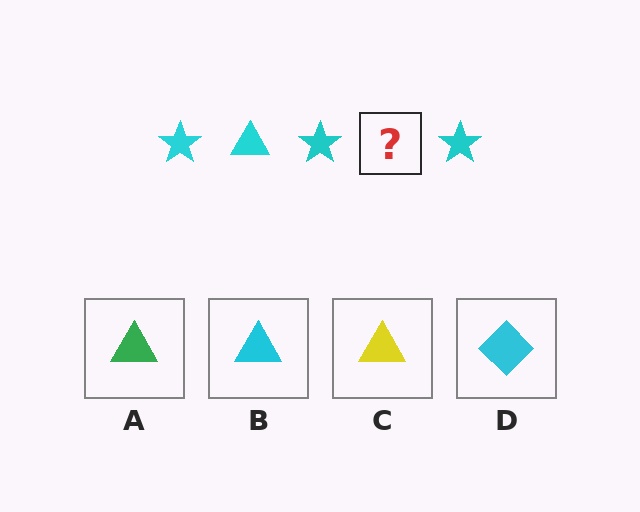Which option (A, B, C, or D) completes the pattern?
B.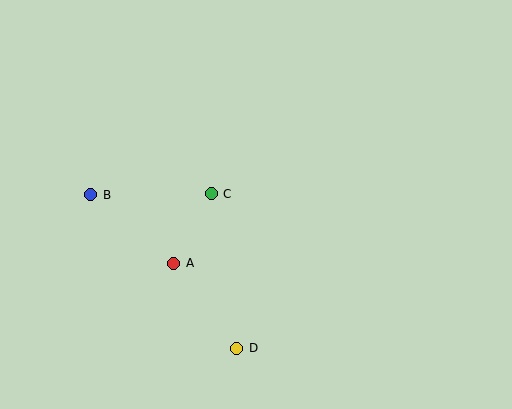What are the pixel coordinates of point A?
Point A is at (174, 263).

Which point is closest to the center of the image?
Point C at (211, 194) is closest to the center.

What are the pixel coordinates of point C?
Point C is at (211, 194).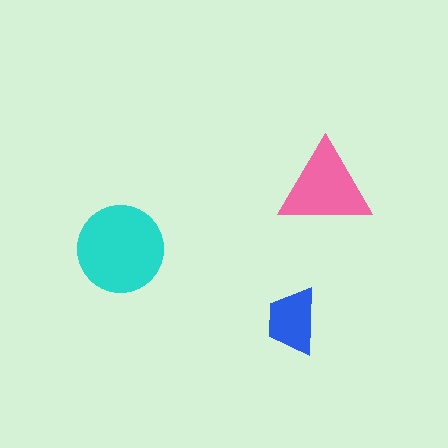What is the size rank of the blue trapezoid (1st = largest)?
3rd.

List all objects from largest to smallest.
The cyan circle, the pink triangle, the blue trapezoid.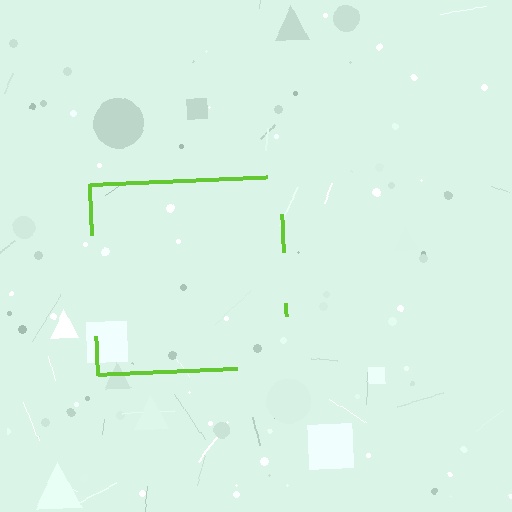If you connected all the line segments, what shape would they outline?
They would outline a square.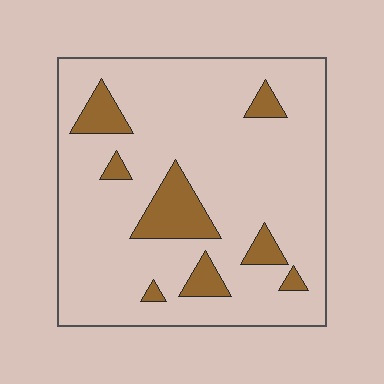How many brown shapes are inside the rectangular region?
8.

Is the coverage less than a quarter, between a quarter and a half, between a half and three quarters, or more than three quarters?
Less than a quarter.